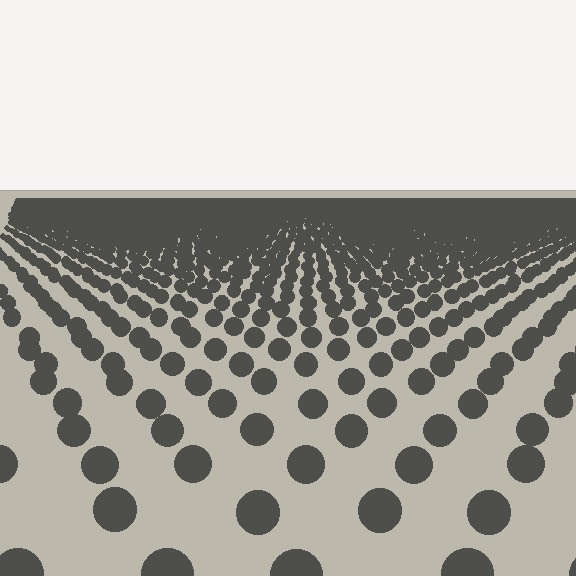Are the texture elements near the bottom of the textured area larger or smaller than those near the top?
Larger. Near the bottom, elements are closer to the viewer and appear at a bigger on-screen size.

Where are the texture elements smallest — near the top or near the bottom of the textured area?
Near the top.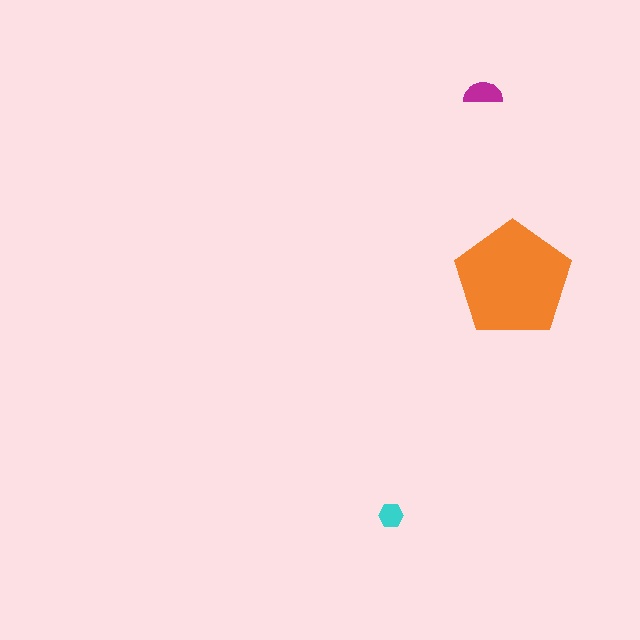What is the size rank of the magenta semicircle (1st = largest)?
2nd.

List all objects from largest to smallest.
The orange pentagon, the magenta semicircle, the cyan hexagon.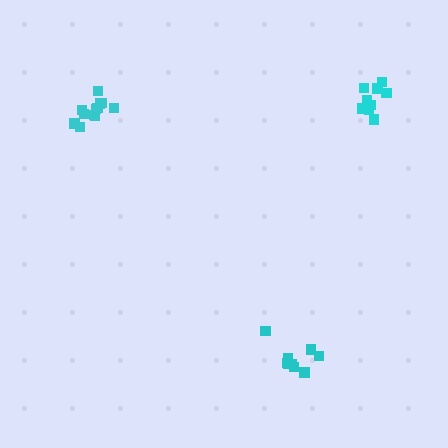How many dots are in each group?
Group 1: 12 dots, Group 2: 10 dots, Group 3: 9 dots (31 total).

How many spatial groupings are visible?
There are 3 spatial groupings.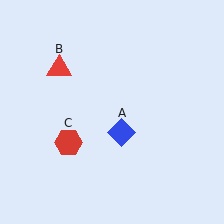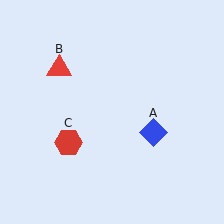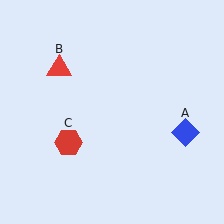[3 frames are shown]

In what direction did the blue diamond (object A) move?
The blue diamond (object A) moved right.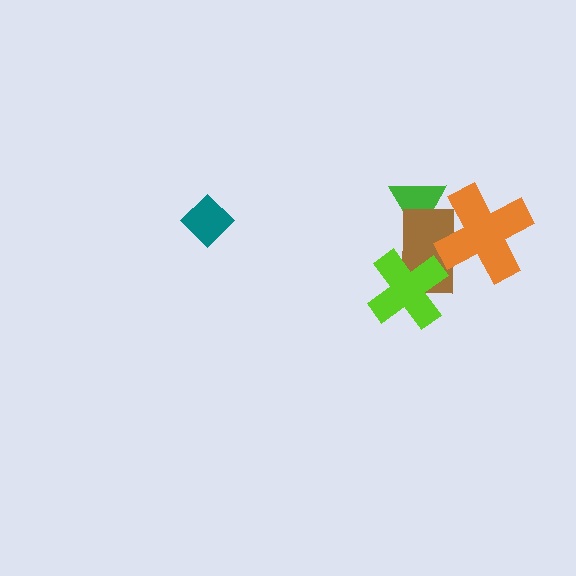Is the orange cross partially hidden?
No, no other shape covers it.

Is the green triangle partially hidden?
Yes, it is partially covered by another shape.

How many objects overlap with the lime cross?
1 object overlaps with the lime cross.